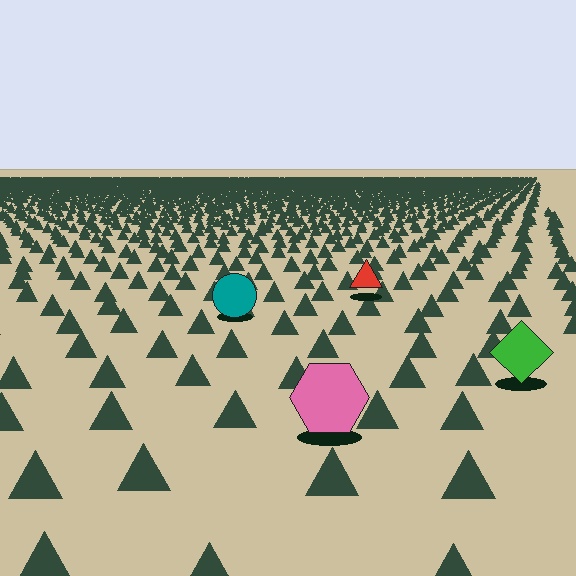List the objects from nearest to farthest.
From nearest to farthest: the pink hexagon, the green diamond, the teal circle, the red triangle.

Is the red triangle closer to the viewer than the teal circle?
No. The teal circle is closer — you can tell from the texture gradient: the ground texture is coarser near it.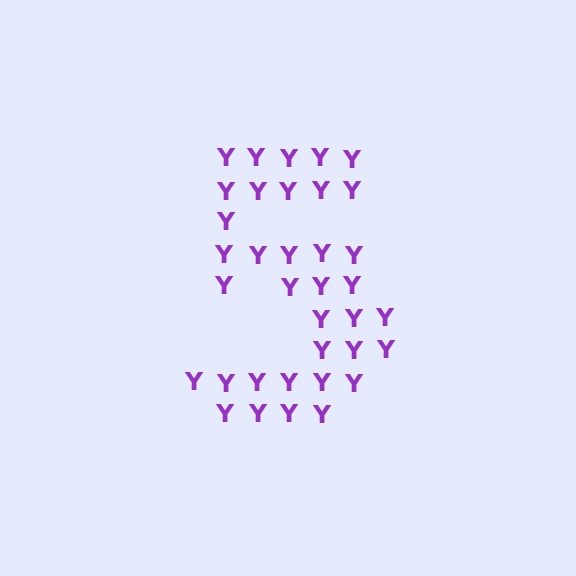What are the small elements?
The small elements are letter Y's.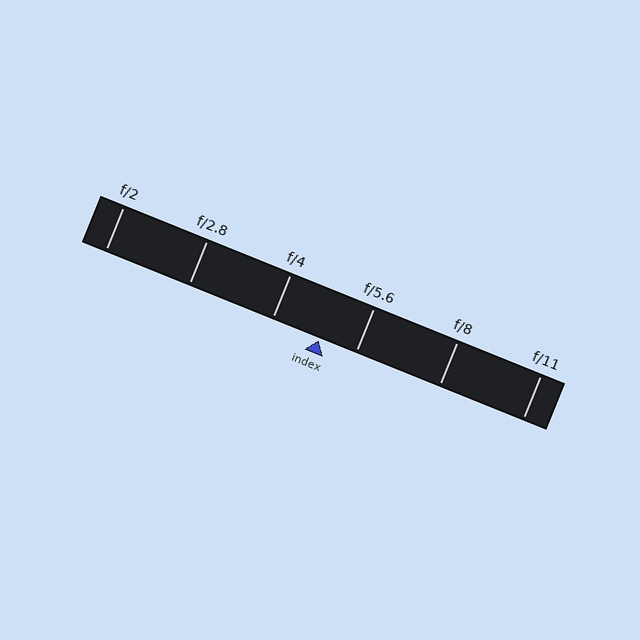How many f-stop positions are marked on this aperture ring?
There are 6 f-stop positions marked.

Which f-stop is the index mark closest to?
The index mark is closest to f/5.6.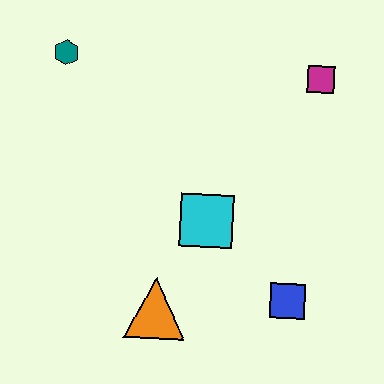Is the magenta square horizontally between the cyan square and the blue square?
No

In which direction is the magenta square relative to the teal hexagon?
The magenta square is to the right of the teal hexagon.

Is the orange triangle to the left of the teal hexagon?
No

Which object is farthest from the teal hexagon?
The blue square is farthest from the teal hexagon.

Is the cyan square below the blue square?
No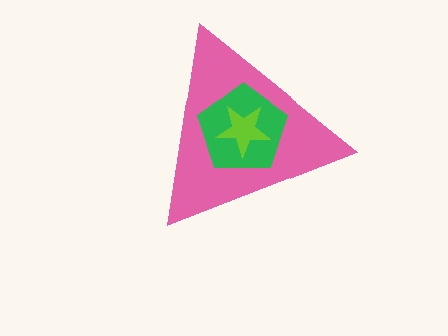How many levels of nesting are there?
3.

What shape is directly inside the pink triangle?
The green pentagon.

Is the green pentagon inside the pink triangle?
Yes.